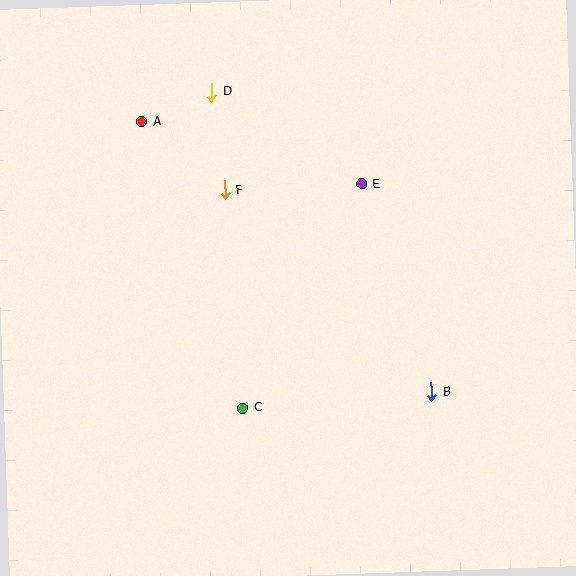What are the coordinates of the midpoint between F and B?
The midpoint between F and B is at (328, 291).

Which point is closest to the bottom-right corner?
Point B is closest to the bottom-right corner.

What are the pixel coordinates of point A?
Point A is at (142, 122).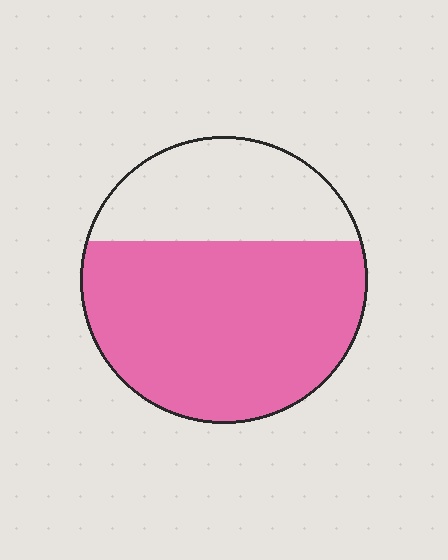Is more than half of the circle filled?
Yes.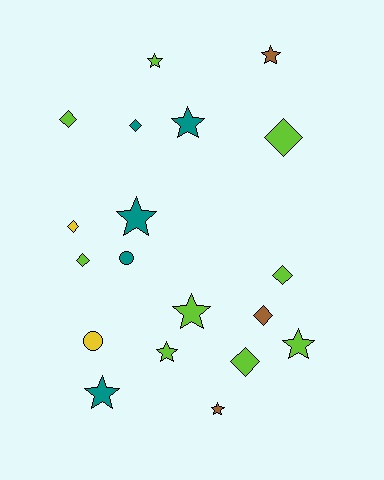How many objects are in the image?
There are 19 objects.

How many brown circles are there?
There are no brown circles.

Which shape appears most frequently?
Star, with 9 objects.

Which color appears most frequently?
Lime, with 9 objects.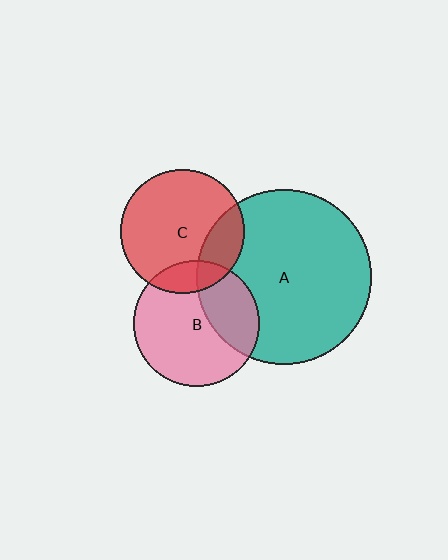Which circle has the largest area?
Circle A (teal).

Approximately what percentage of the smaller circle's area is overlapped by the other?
Approximately 15%.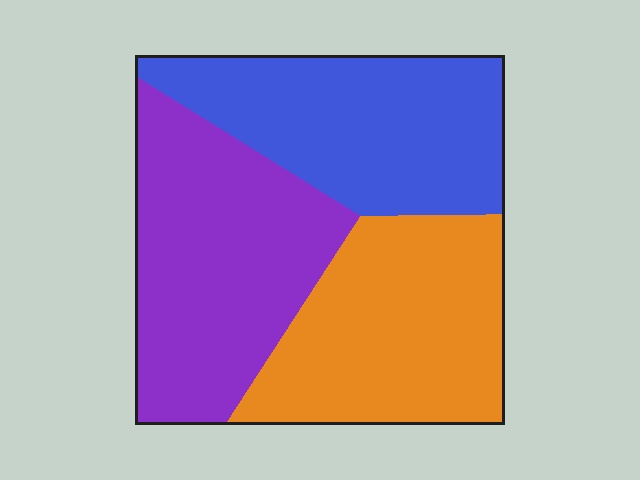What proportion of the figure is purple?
Purple covers roughly 35% of the figure.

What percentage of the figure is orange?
Orange covers roughly 35% of the figure.